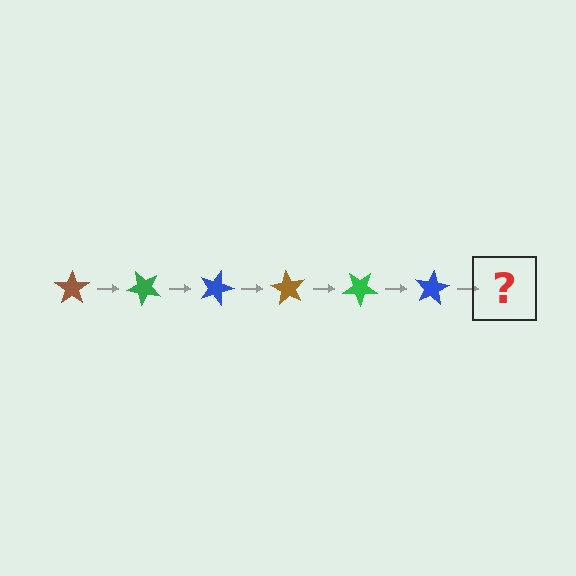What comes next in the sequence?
The next element should be a brown star, rotated 270 degrees from the start.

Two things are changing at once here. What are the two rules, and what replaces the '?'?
The two rules are that it rotates 45 degrees each step and the color cycles through brown, green, and blue. The '?' should be a brown star, rotated 270 degrees from the start.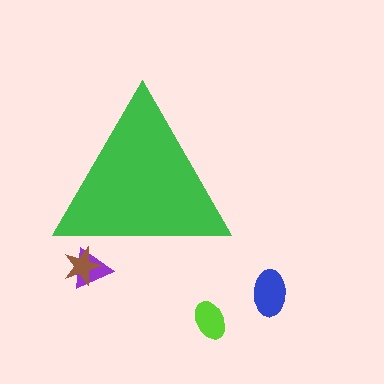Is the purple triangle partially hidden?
Yes, the purple triangle is partially hidden behind the green triangle.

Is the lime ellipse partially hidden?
No, the lime ellipse is fully visible.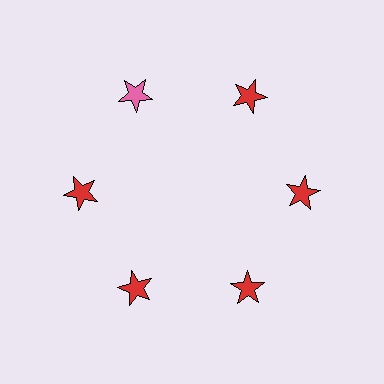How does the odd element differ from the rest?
It has a different color: pink instead of red.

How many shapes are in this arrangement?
There are 6 shapes arranged in a ring pattern.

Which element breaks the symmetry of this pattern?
The pink star at roughly the 11 o'clock position breaks the symmetry. All other shapes are red stars.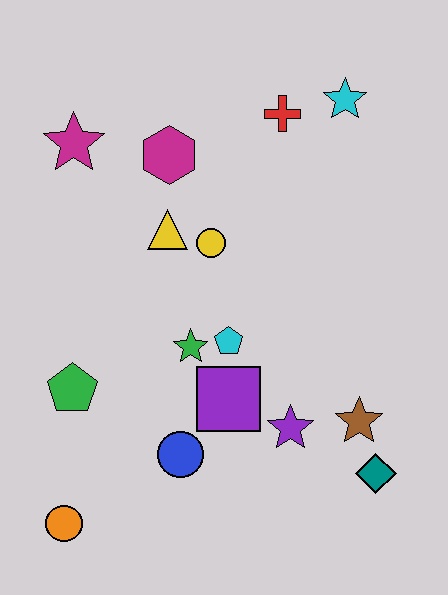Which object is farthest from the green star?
The cyan star is farthest from the green star.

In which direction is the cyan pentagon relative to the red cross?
The cyan pentagon is below the red cross.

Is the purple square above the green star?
No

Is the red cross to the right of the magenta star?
Yes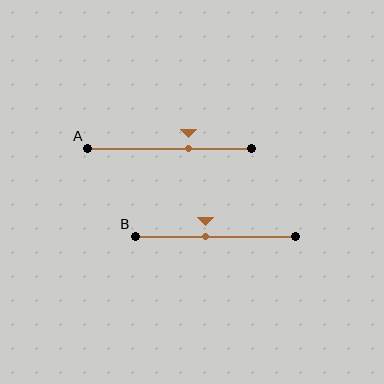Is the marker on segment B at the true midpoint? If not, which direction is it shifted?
No, the marker on segment B is shifted to the left by about 6% of the segment length.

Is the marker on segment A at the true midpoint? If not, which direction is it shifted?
No, the marker on segment A is shifted to the right by about 11% of the segment length.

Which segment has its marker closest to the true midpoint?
Segment B has its marker closest to the true midpoint.